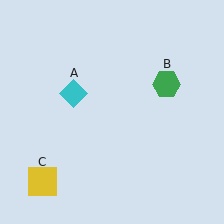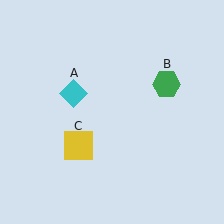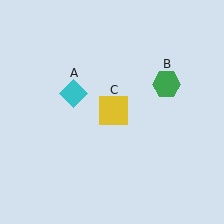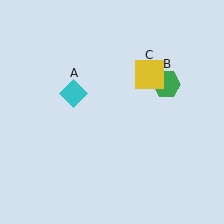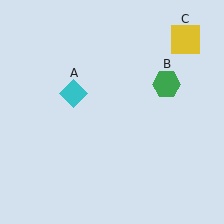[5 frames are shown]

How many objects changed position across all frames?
1 object changed position: yellow square (object C).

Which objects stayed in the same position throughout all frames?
Cyan diamond (object A) and green hexagon (object B) remained stationary.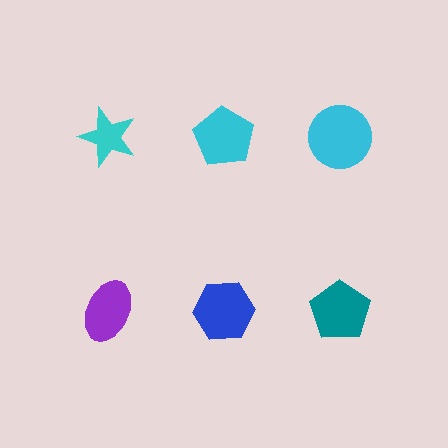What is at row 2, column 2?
A blue hexagon.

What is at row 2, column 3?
A teal pentagon.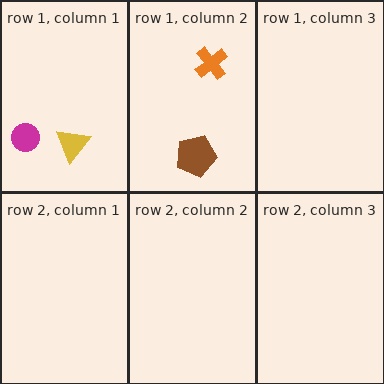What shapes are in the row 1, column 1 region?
The magenta circle, the yellow triangle.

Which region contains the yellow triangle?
The row 1, column 1 region.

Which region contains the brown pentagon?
The row 1, column 2 region.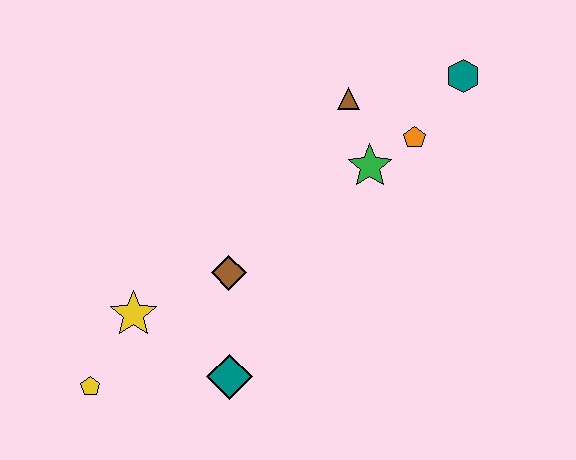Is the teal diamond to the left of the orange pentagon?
Yes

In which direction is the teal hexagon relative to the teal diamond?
The teal hexagon is above the teal diamond.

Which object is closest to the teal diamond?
The brown diamond is closest to the teal diamond.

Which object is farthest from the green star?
The yellow pentagon is farthest from the green star.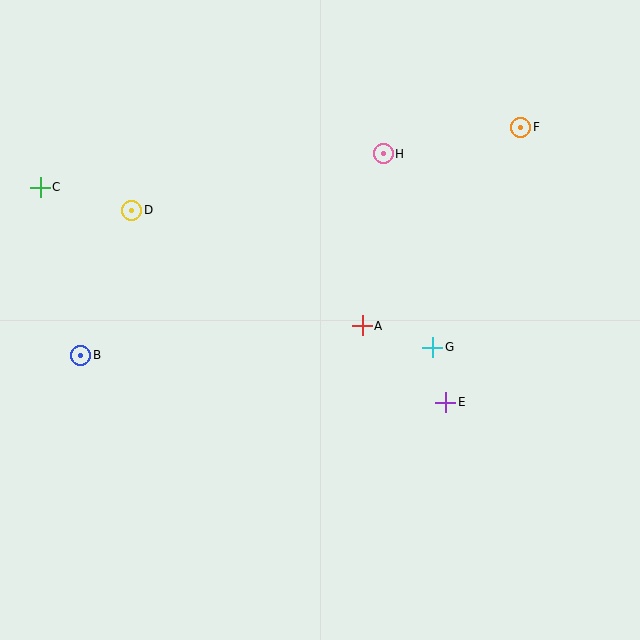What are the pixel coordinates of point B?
Point B is at (81, 355).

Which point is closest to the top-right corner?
Point F is closest to the top-right corner.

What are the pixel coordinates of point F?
Point F is at (521, 127).